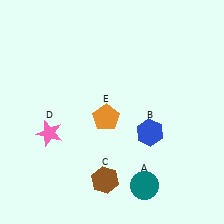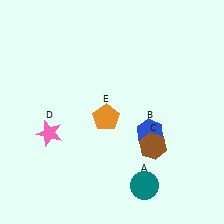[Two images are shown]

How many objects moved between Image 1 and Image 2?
1 object moved between the two images.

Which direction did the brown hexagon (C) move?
The brown hexagon (C) moved right.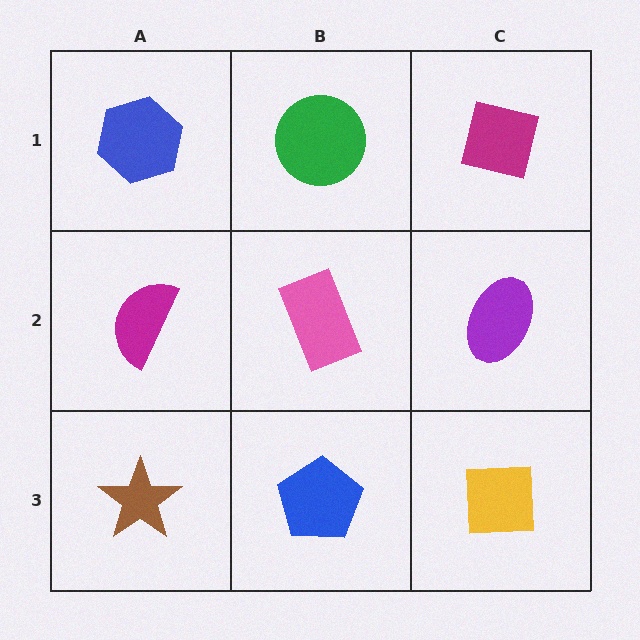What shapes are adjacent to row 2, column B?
A green circle (row 1, column B), a blue pentagon (row 3, column B), a magenta semicircle (row 2, column A), a purple ellipse (row 2, column C).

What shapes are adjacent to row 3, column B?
A pink rectangle (row 2, column B), a brown star (row 3, column A), a yellow square (row 3, column C).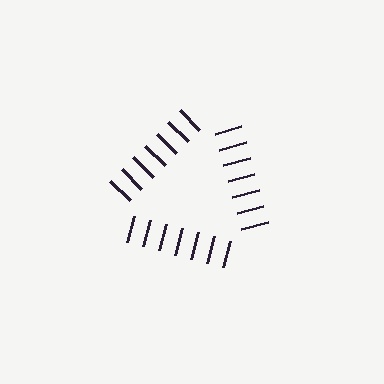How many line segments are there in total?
21 — 7 along each of the 3 edges.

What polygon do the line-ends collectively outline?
An illusory triangle — the line segments terminate on its edges but no continuous stroke is drawn.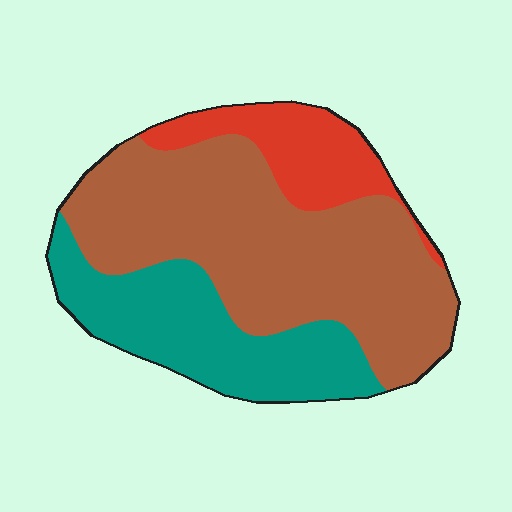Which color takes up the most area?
Brown, at roughly 55%.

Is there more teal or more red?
Teal.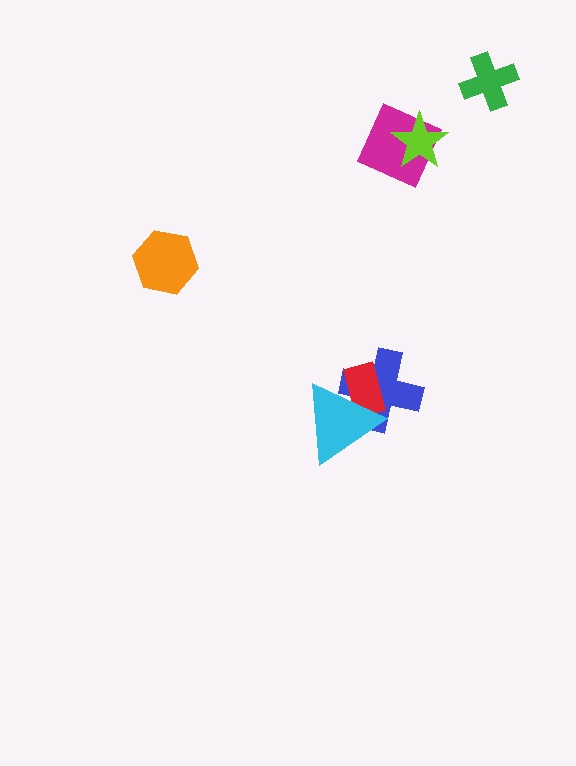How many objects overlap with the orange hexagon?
0 objects overlap with the orange hexagon.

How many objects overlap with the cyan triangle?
2 objects overlap with the cyan triangle.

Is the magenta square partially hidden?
Yes, it is partially covered by another shape.